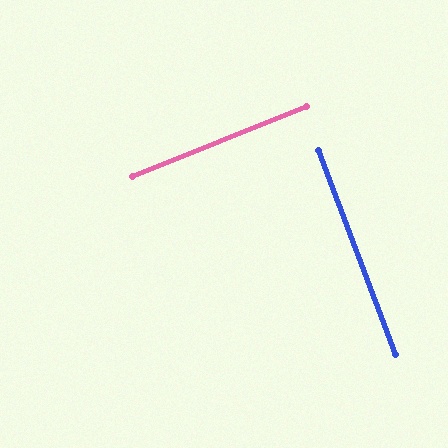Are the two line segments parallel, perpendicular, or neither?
Perpendicular — they meet at approximately 89°.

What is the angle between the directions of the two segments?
Approximately 89 degrees.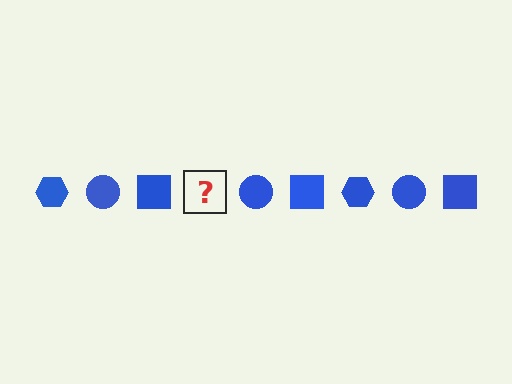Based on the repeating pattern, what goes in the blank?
The blank should be a blue hexagon.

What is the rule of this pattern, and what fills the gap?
The rule is that the pattern cycles through hexagon, circle, square shapes in blue. The gap should be filled with a blue hexagon.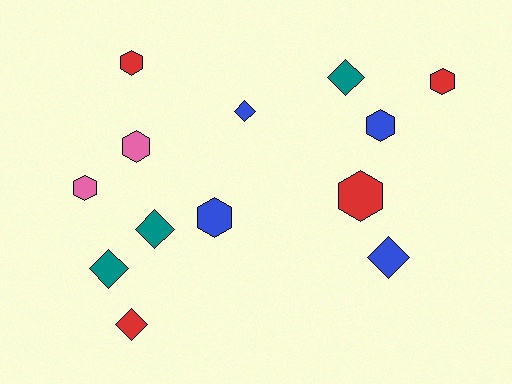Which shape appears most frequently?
Hexagon, with 7 objects.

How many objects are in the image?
There are 13 objects.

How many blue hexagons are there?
There are 2 blue hexagons.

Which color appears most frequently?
Blue, with 4 objects.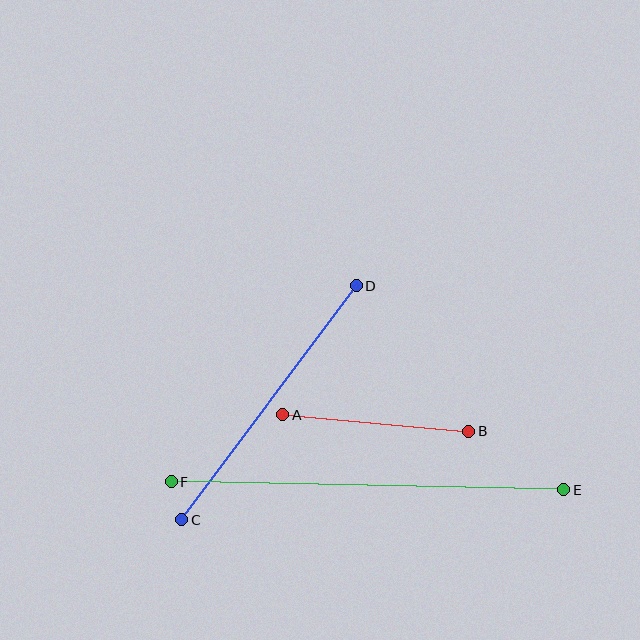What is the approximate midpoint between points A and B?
The midpoint is at approximately (376, 423) pixels.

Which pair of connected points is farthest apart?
Points E and F are farthest apart.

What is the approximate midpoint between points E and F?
The midpoint is at approximately (367, 486) pixels.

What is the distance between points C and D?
The distance is approximately 291 pixels.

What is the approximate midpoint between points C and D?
The midpoint is at approximately (269, 403) pixels.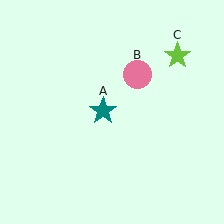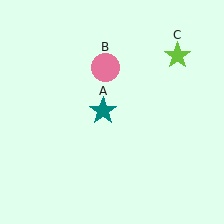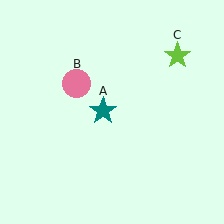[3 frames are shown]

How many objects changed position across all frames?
1 object changed position: pink circle (object B).